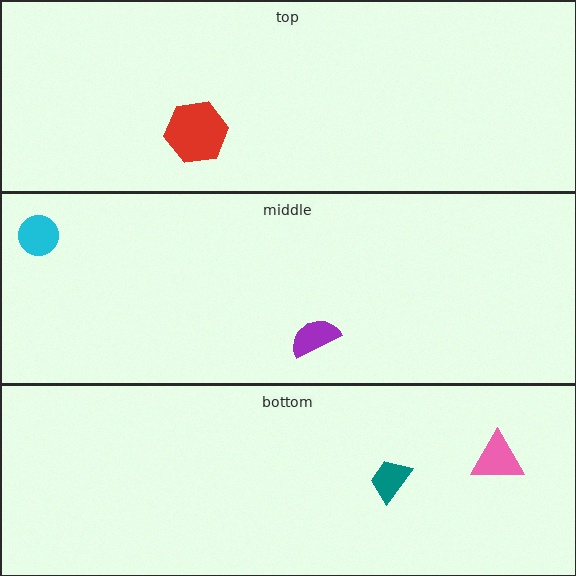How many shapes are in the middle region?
2.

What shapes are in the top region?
The red hexagon.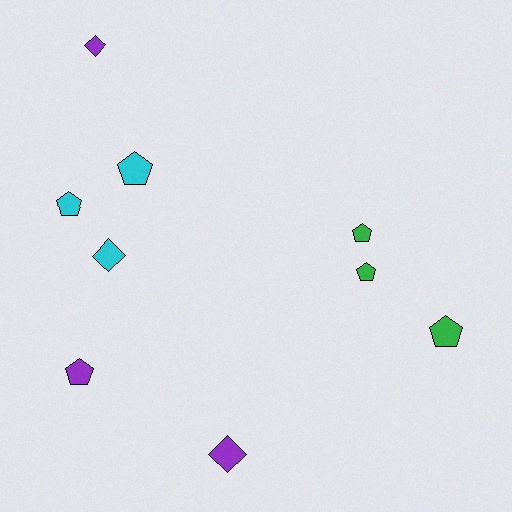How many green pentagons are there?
There are 3 green pentagons.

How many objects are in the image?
There are 9 objects.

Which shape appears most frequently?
Pentagon, with 6 objects.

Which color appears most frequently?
Purple, with 3 objects.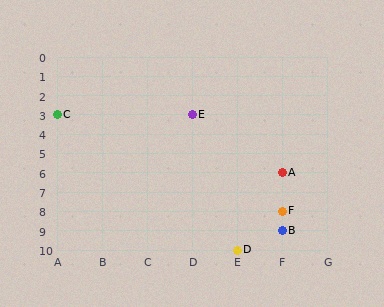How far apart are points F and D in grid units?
Points F and D are 1 column and 2 rows apart (about 2.2 grid units diagonally).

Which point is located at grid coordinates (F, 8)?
Point F is at (F, 8).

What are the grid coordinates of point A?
Point A is at grid coordinates (F, 6).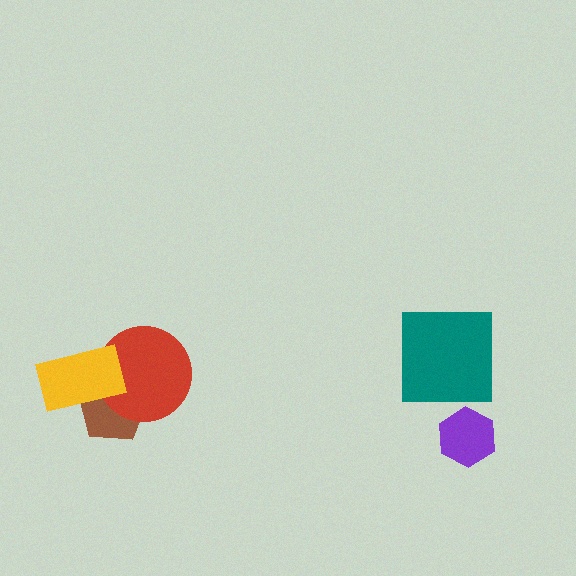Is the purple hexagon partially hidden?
No, no other shape covers it.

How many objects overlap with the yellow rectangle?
2 objects overlap with the yellow rectangle.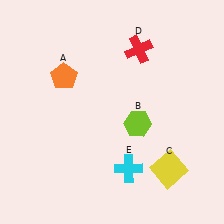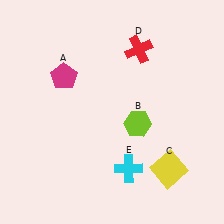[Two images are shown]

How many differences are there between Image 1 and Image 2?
There is 1 difference between the two images.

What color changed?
The pentagon (A) changed from orange in Image 1 to magenta in Image 2.